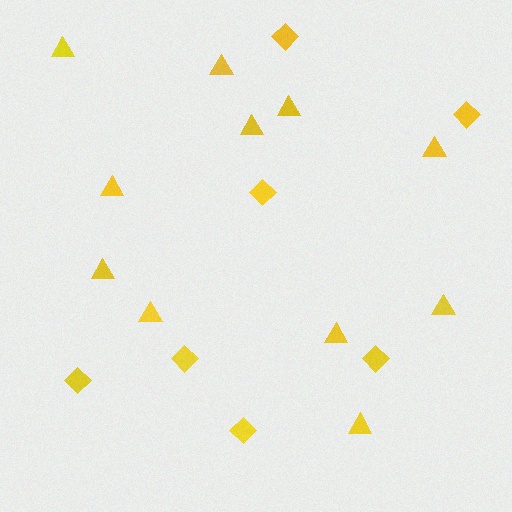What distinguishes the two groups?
There are 2 groups: one group of triangles (11) and one group of diamonds (7).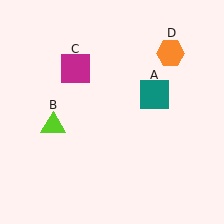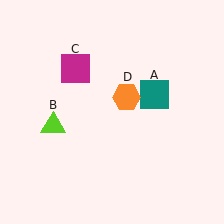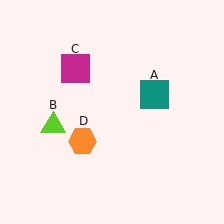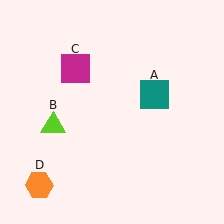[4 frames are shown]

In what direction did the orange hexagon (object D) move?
The orange hexagon (object D) moved down and to the left.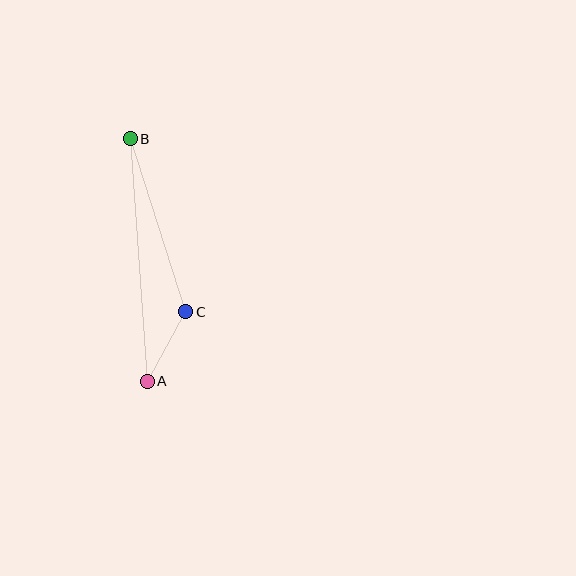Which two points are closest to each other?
Points A and C are closest to each other.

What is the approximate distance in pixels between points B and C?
The distance between B and C is approximately 182 pixels.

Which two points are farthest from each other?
Points A and B are farthest from each other.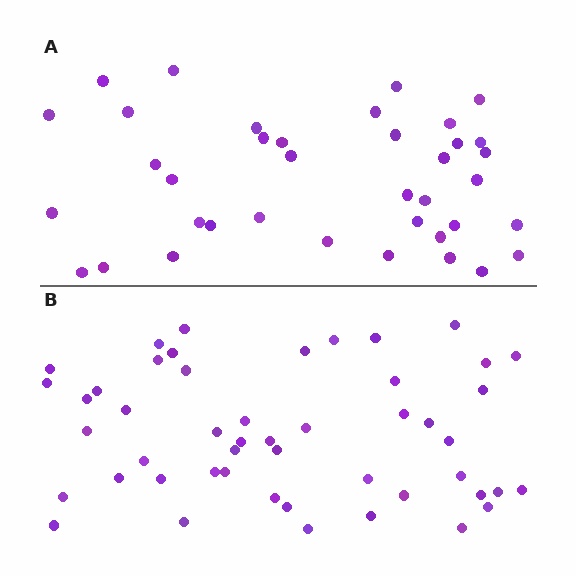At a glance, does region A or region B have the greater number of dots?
Region B (the bottom region) has more dots.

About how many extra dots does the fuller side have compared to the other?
Region B has roughly 12 or so more dots than region A.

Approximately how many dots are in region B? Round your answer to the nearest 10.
About 50 dots. (The exact count is 49, which rounds to 50.)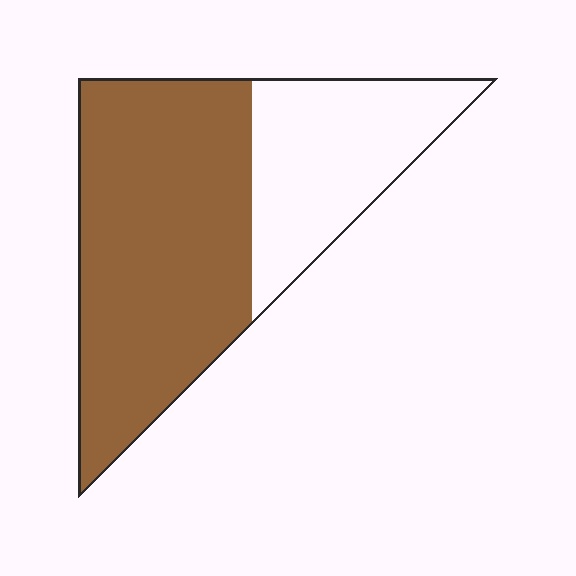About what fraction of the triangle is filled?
About two thirds (2/3).